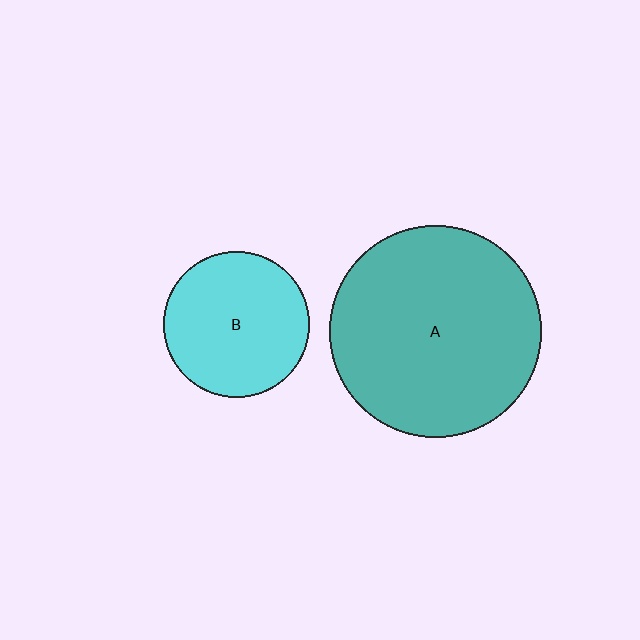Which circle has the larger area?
Circle A (teal).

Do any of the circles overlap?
No, none of the circles overlap.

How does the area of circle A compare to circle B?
Approximately 2.1 times.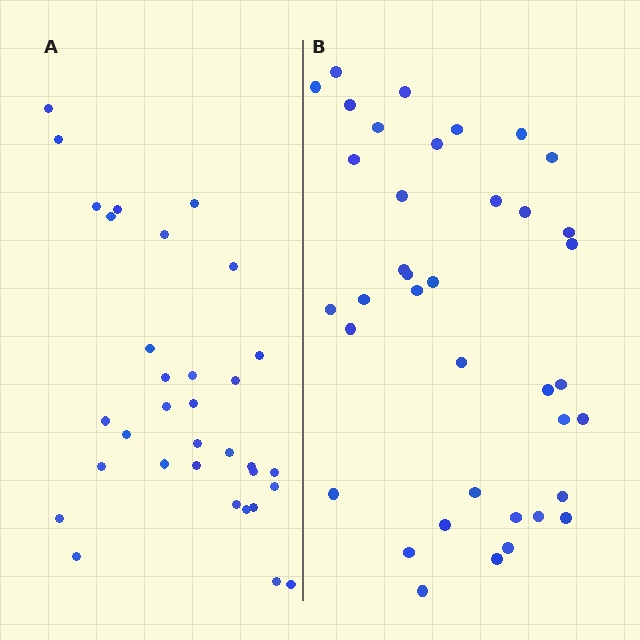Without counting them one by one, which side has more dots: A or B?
Region B (the right region) has more dots.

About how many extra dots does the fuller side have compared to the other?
Region B has about 5 more dots than region A.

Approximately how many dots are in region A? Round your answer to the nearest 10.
About 30 dots. (The exact count is 33, which rounds to 30.)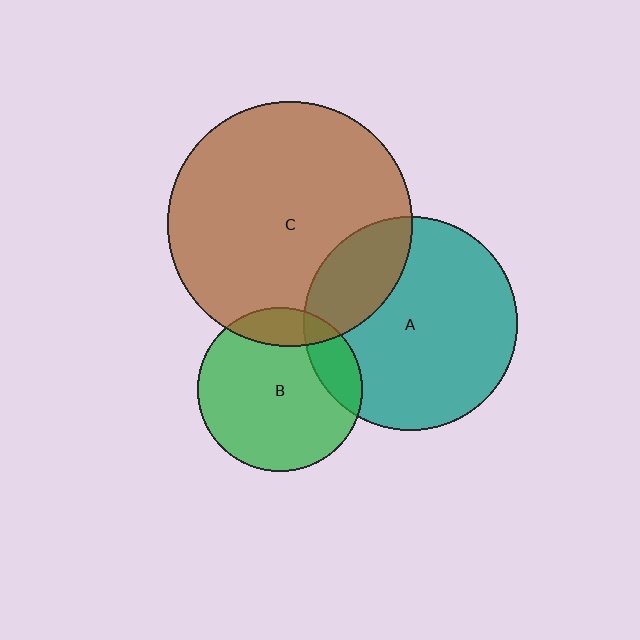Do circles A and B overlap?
Yes.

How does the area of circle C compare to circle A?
Approximately 1.3 times.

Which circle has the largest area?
Circle C (brown).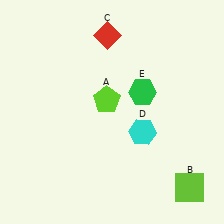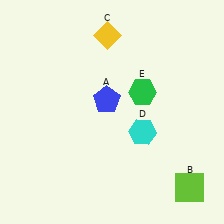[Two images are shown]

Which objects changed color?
A changed from lime to blue. C changed from red to yellow.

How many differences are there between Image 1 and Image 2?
There are 2 differences between the two images.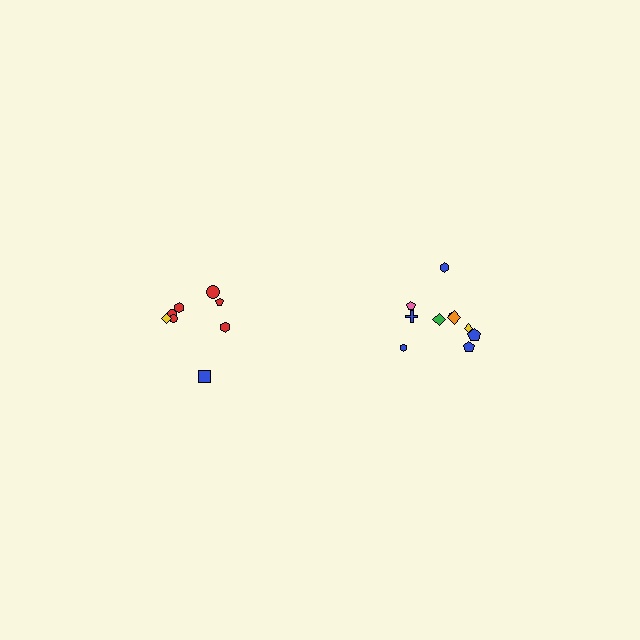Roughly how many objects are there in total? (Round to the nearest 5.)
Roughly 20 objects in total.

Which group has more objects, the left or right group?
The right group.